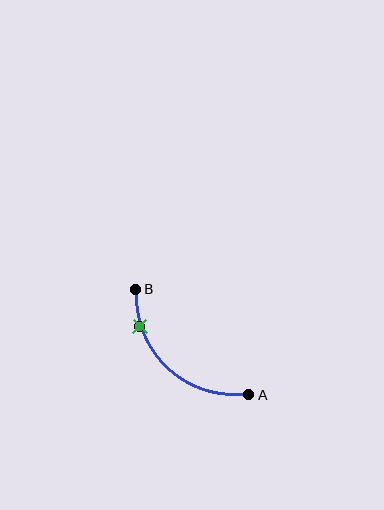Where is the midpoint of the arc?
The arc midpoint is the point on the curve farthest from the straight line joining A and B. It sits below and to the left of that line.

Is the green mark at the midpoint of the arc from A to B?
No. The green mark lies on the arc but is closer to endpoint B. The arc midpoint would be at the point on the curve equidistant along the arc from both A and B.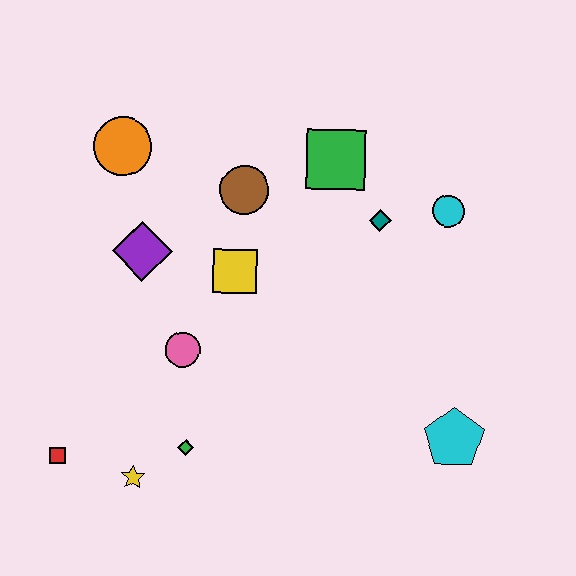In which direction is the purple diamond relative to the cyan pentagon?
The purple diamond is to the left of the cyan pentagon.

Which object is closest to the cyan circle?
The teal diamond is closest to the cyan circle.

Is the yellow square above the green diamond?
Yes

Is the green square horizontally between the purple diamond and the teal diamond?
Yes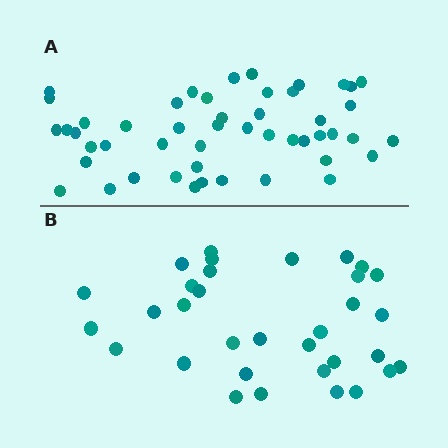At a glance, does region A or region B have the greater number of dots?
Region A (the top region) has more dots.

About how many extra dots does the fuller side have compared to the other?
Region A has approximately 15 more dots than region B.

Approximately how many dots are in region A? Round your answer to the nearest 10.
About 50 dots. (The exact count is 49, which rounds to 50.)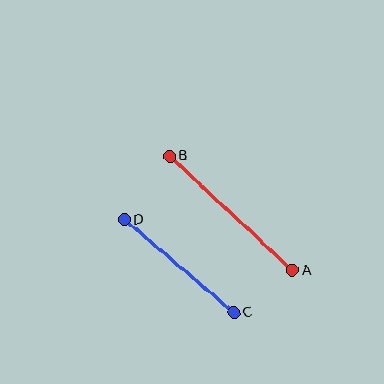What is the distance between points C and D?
The distance is approximately 143 pixels.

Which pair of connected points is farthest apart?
Points A and B are farthest apart.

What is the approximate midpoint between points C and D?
The midpoint is at approximately (179, 266) pixels.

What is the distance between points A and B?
The distance is approximately 168 pixels.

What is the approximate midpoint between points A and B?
The midpoint is at approximately (231, 213) pixels.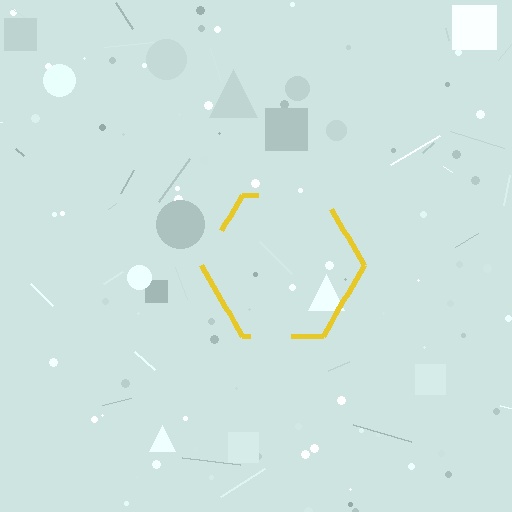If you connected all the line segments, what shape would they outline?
They would outline a hexagon.